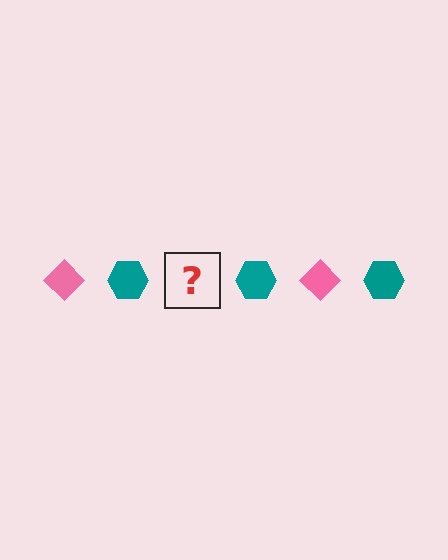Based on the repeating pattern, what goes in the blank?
The blank should be a pink diamond.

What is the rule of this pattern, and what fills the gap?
The rule is that the pattern alternates between pink diamond and teal hexagon. The gap should be filled with a pink diamond.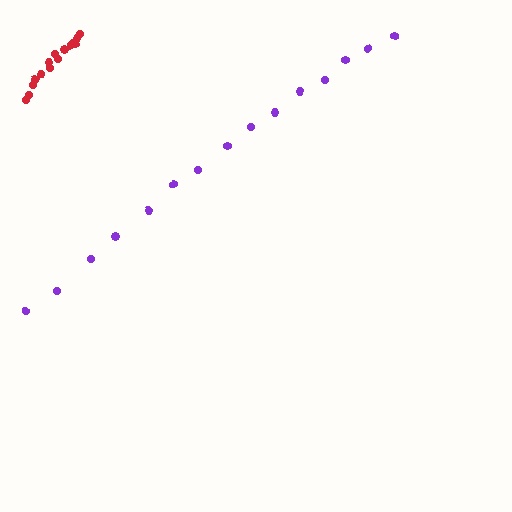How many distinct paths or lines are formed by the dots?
There are 2 distinct paths.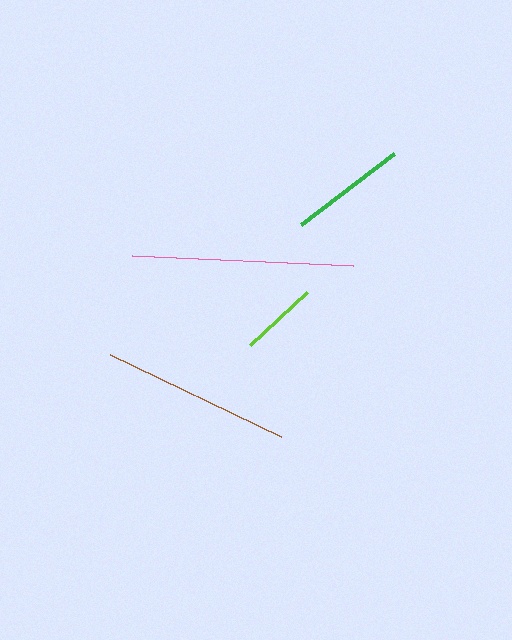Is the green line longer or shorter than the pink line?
The pink line is longer than the green line.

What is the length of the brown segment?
The brown segment is approximately 189 pixels long.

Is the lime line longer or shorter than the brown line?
The brown line is longer than the lime line.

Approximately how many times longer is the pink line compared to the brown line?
The pink line is approximately 1.2 times the length of the brown line.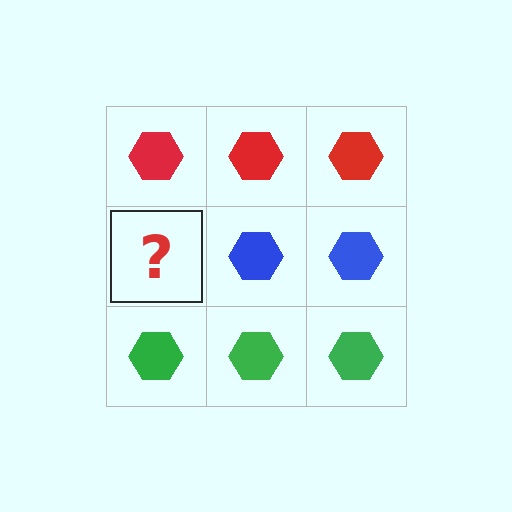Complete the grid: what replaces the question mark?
The question mark should be replaced with a blue hexagon.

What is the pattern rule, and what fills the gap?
The rule is that each row has a consistent color. The gap should be filled with a blue hexagon.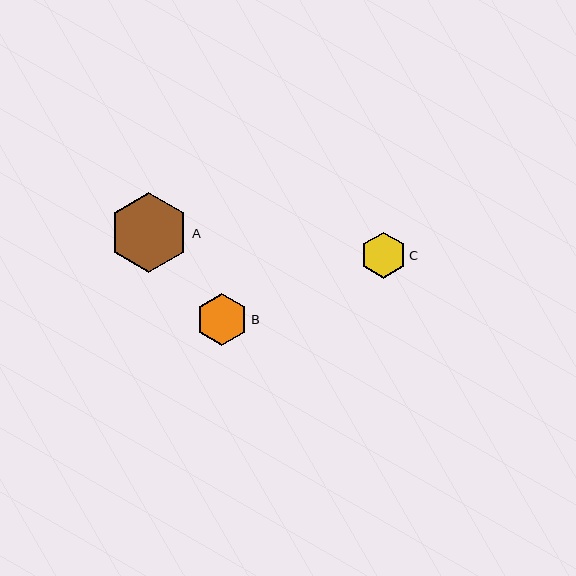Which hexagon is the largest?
Hexagon A is the largest with a size of approximately 80 pixels.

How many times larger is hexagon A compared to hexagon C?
Hexagon A is approximately 1.7 times the size of hexagon C.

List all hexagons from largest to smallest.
From largest to smallest: A, B, C.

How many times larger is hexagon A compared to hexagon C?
Hexagon A is approximately 1.7 times the size of hexagon C.